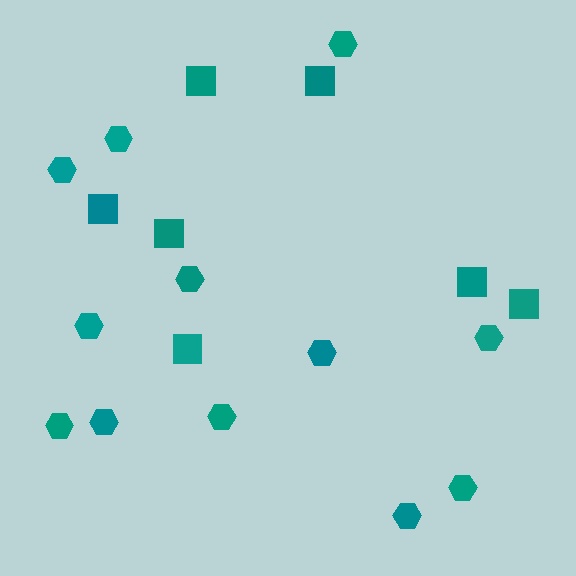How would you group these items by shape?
There are 2 groups: one group of hexagons (12) and one group of squares (7).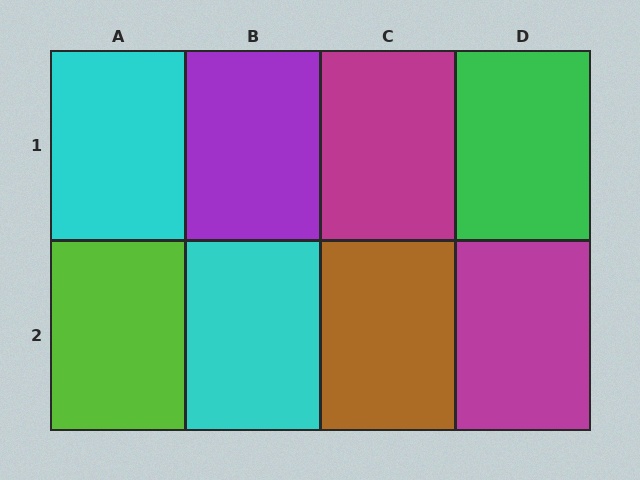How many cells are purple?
1 cell is purple.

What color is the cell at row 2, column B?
Cyan.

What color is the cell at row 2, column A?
Lime.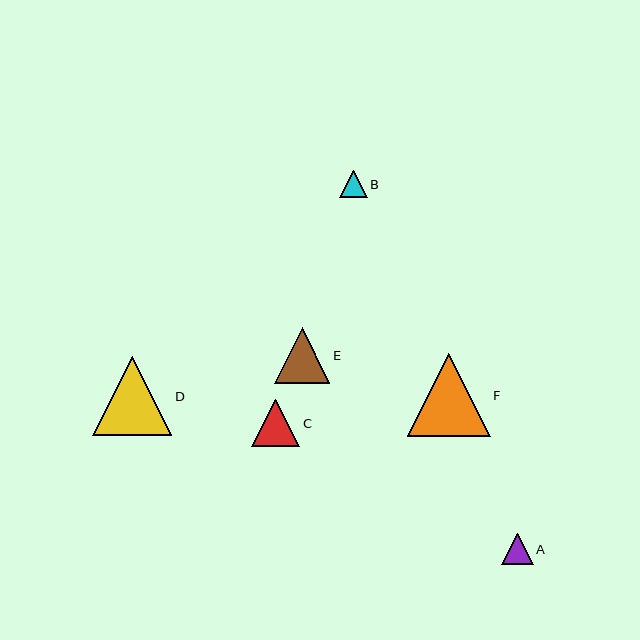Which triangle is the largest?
Triangle F is the largest with a size of approximately 82 pixels.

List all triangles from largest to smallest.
From largest to smallest: F, D, E, C, A, B.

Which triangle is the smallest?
Triangle B is the smallest with a size of approximately 28 pixels.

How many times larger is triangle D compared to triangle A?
Triangle D is approximately 2.5 times the size of triangle A.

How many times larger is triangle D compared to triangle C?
Triangle D is approximately 1.7 times the size of triangle C.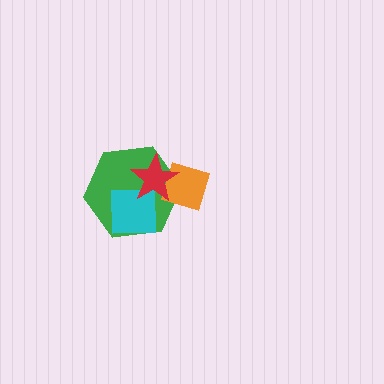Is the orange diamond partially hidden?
Yes, it is partially covered by another shape.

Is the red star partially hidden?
No, no other shape covers it.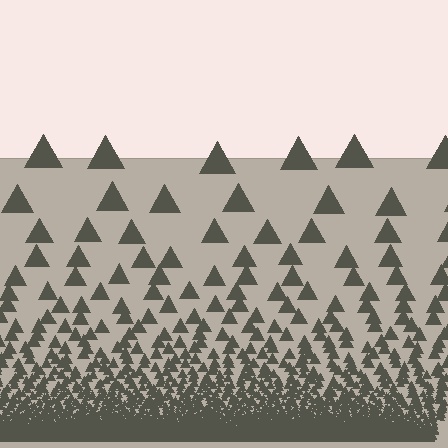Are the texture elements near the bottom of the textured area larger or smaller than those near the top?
Smaller. The gradient is inverted — elements near the bottom are smaller and denser.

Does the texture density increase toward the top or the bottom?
Density increases toward the bottom.